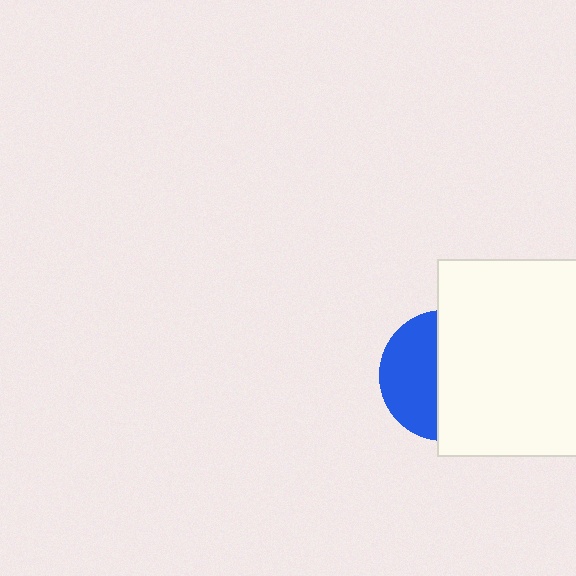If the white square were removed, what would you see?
You would see the complete blue circle.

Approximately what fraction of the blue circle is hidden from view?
Roughly 56% of the blue circle is hidden behind the white square.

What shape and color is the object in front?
The object in front is a white square.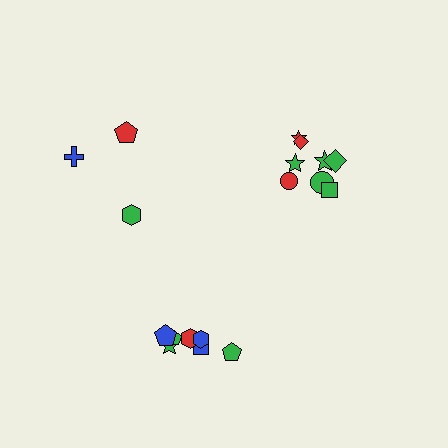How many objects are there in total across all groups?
There are 18 objects.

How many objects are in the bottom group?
There are 7 objects.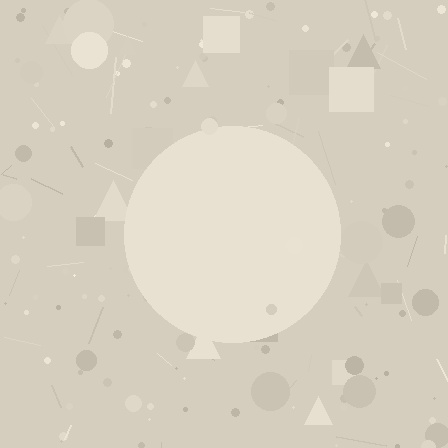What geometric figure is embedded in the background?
A circle is embedded in the background.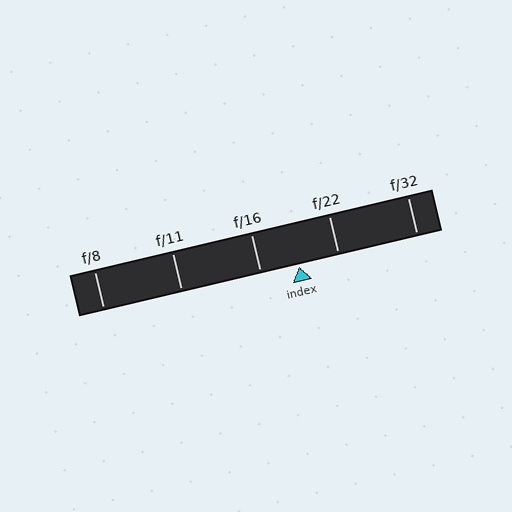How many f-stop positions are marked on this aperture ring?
There are 5 f-stop positions marked.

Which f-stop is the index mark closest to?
The index mark is closest to f/16.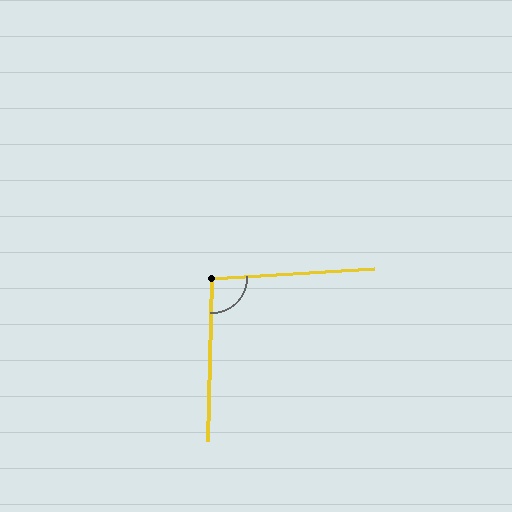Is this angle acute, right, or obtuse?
It is approximately a right angle.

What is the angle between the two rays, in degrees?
Approximately 95 degrees.